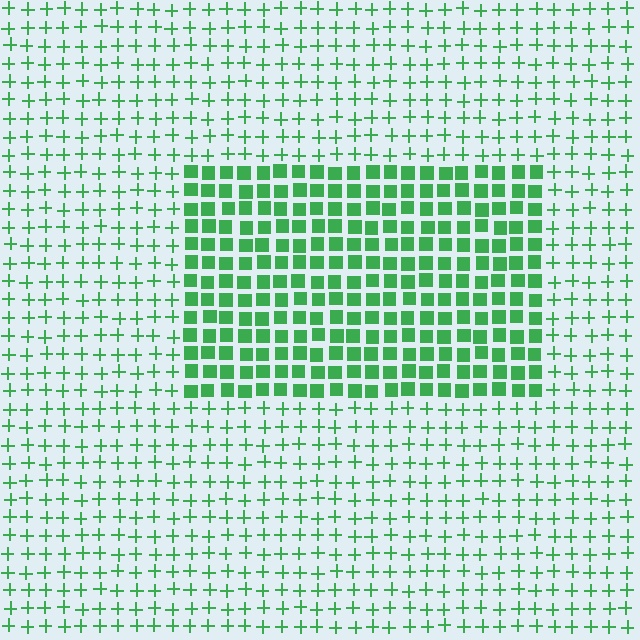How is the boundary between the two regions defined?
The boundary is defined by a change in element shape: squares inside vs. plus signs outside. All elements share the same color and spacing.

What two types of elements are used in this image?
The image uses squares inside the rectangle region and plus signs outside it.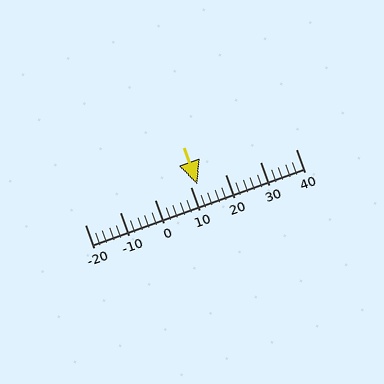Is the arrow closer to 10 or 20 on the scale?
The arrow is closer to 10.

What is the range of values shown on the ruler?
The ruler shows values from -20 to 40.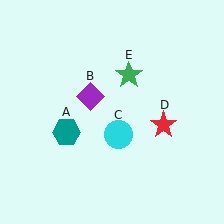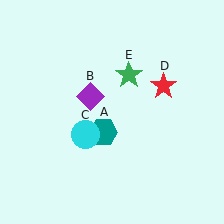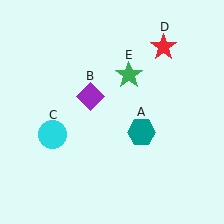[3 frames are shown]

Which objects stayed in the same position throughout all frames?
Purple diamond (object B) and green star (object E) remained stationary.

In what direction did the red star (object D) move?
The red star (object D) moved up.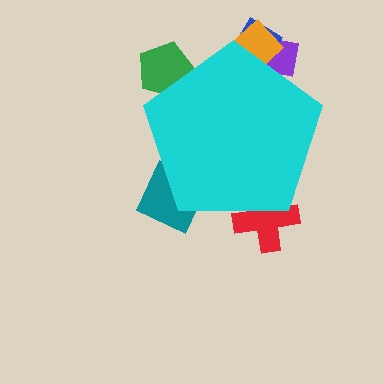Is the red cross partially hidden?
Yes, the red cross is partially hidden behind the cyan pentagon.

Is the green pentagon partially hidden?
Yes, the green pentagon is partially hidden behind the cyan pentagon.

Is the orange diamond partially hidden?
Yes, the orange diamond is partially hidden behind the cyan pentagon.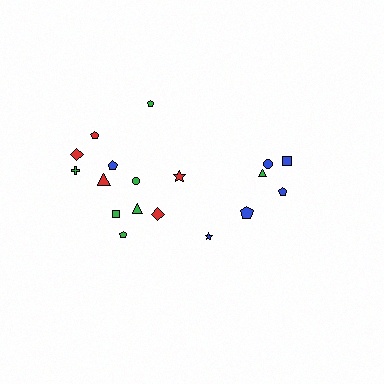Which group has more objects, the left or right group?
The left group.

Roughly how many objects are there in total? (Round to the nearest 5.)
Roughly 20 objects in total.